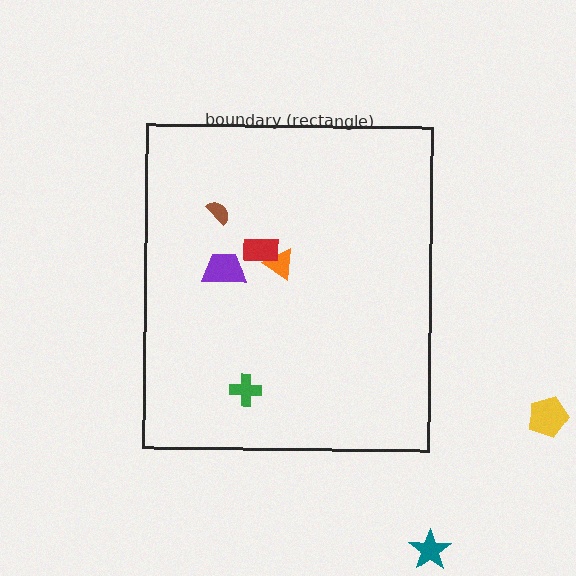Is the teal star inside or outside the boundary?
Outside.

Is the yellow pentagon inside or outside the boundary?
Outside.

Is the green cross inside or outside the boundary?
Inside.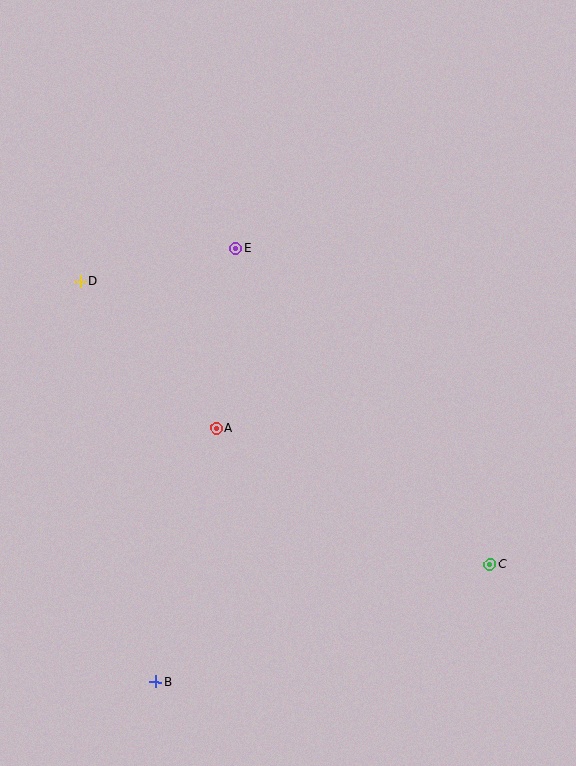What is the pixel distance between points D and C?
The distance between D and C is 498 pixels.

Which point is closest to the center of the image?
Point A at (216, 428) is closest to the center.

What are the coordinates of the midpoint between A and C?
The midpoint between A and C is at (353, 496).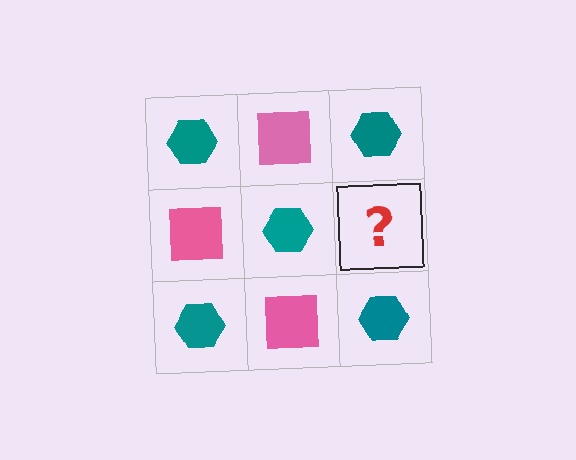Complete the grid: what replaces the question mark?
The question mark should be replaced with a pink square.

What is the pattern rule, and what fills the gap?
The rule is that it alternates teal hexagon and pink square in a checkerboard pattern. The gap should be filled with a pink square.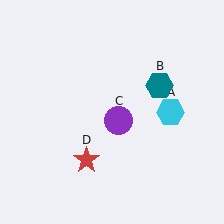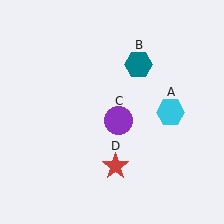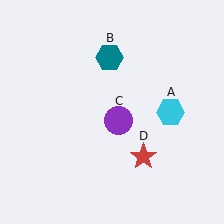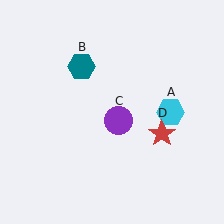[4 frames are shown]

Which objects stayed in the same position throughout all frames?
Cyan hexagon (object A) and purple circle (object C) remained stationary.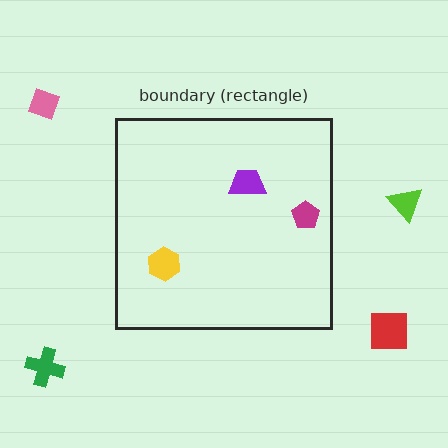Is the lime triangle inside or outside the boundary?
Outside.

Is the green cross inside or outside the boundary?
Outside.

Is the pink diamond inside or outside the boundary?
Outside.